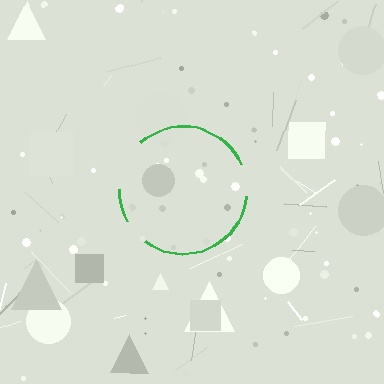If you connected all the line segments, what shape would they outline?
They would outline a circle.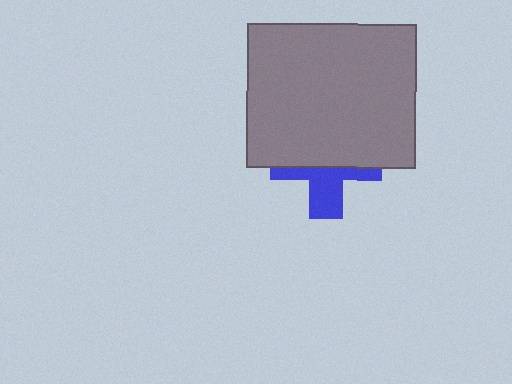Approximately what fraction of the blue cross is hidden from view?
Roughly 58% of the blue cross is hidden behind the gray rectangle.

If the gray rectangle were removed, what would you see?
You would see the complete blue cross.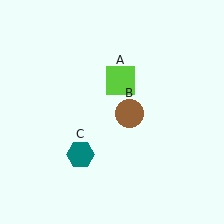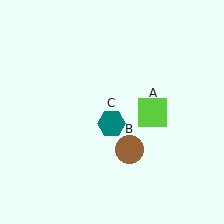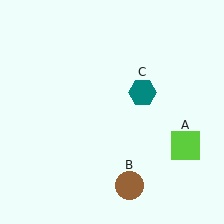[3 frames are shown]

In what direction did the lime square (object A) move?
The lime square (object A) moved down and to the right.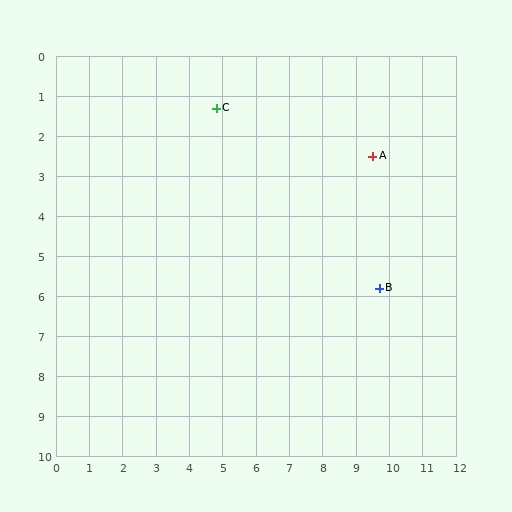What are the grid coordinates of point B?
Point B is at approximately (9.7, 5.8).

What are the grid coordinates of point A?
Point A is at approximately (9.5, 2.5).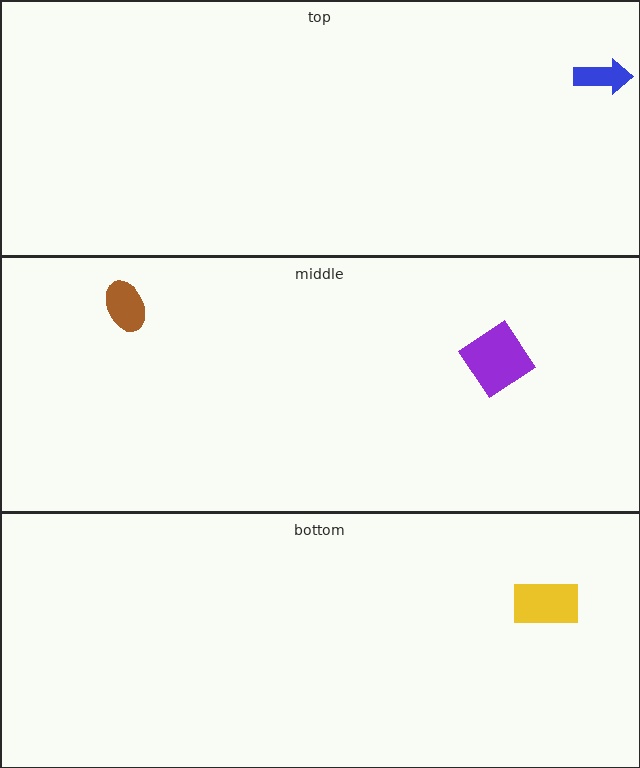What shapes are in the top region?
The blue arrow.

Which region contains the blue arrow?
The top region.